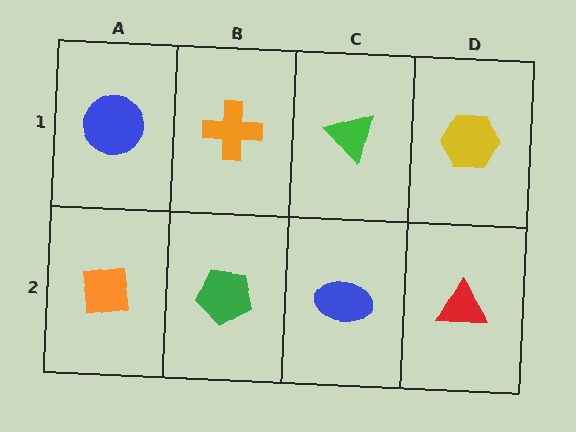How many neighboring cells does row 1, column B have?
3.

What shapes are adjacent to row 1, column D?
A red triangle (row 2, column D), a green triangle (row 1, column C).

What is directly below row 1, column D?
A red triangle.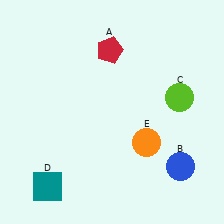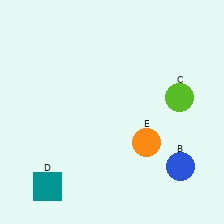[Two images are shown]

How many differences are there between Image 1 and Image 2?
There is 1 difference between the two images.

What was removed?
The red pentagon (A) was removed in Image 2.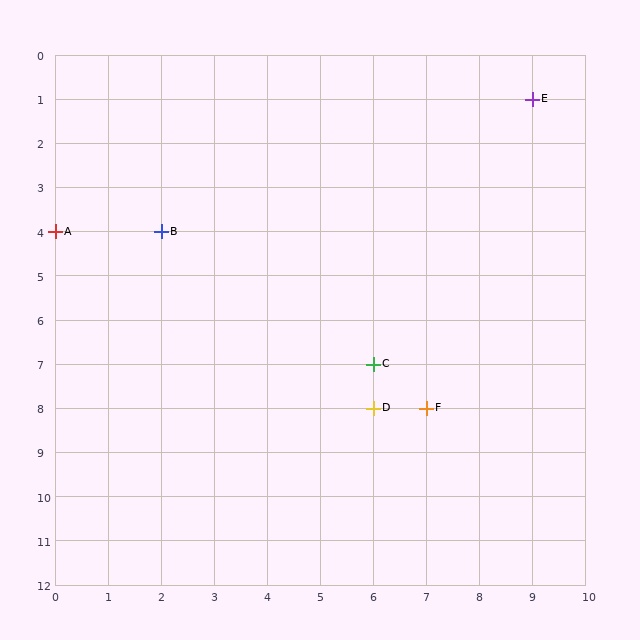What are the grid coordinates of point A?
Point A is at grid coordinates (0, 4).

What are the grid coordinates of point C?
Point C is at grid coordinates (6, 7).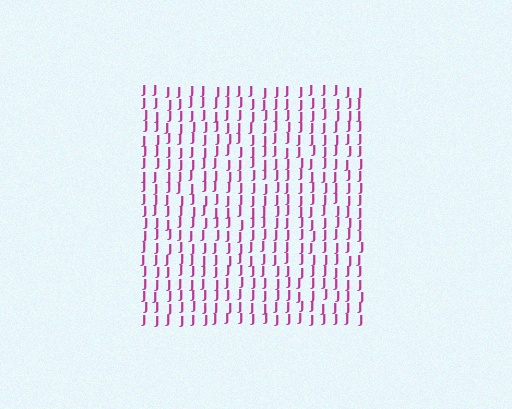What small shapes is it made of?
It is made of small letter J's.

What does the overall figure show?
The overall figure shows a square.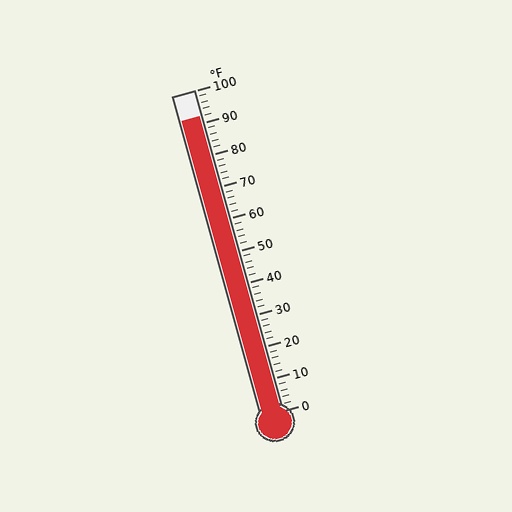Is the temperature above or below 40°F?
The temperature is above 40°F.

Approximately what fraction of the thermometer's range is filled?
The thermometer is filled to approximately 90% of its range.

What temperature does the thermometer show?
The thermometer shows approximately 92°F.